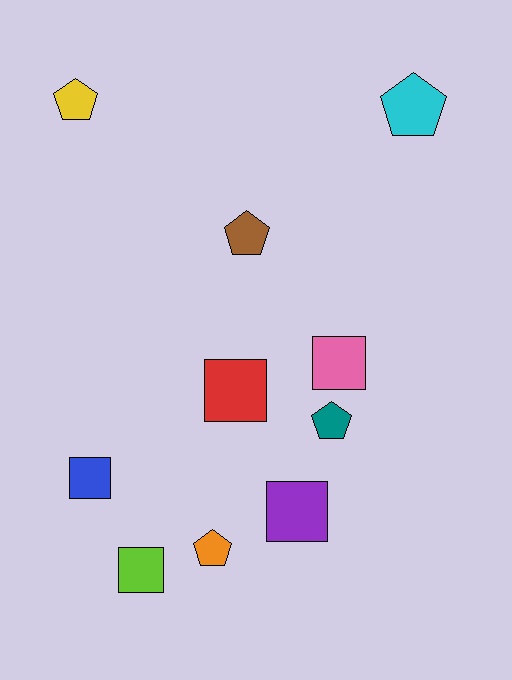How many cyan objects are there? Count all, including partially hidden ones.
There is 1 cyan object.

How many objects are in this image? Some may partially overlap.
There are 10 objects.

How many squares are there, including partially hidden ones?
There are 5 squares.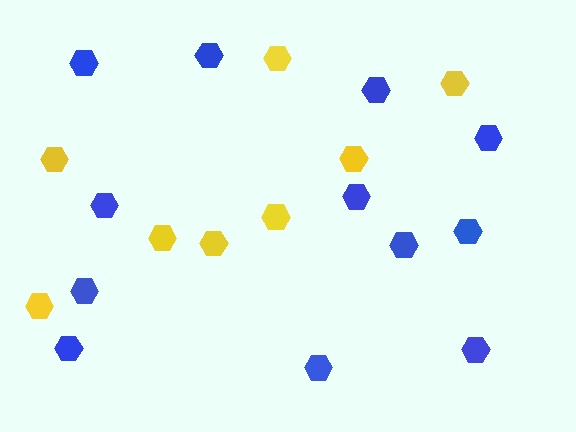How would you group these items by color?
There are 2 groups: one group of blue hexagons (12) and one group of yellow hexagons (8).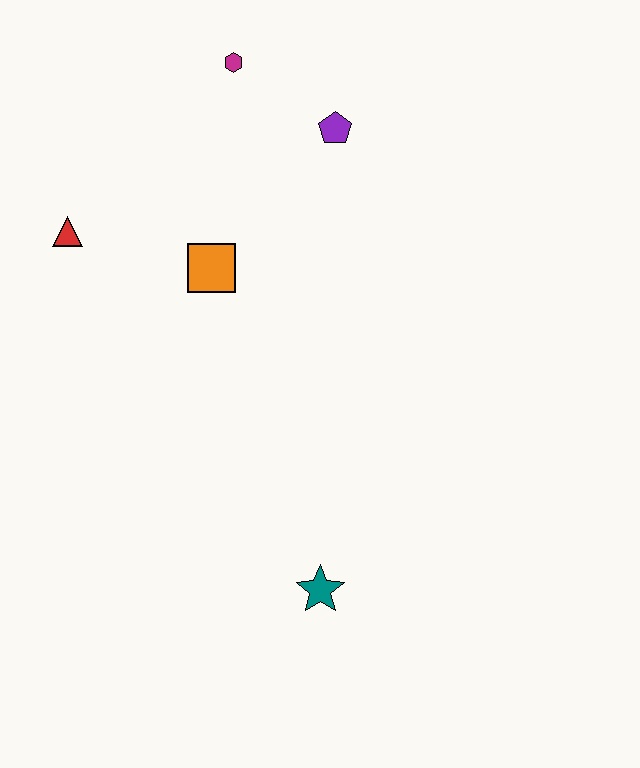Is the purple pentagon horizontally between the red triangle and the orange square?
No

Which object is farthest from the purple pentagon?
The teal star is farthest from the purple pentagon.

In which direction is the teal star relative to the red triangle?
The teal star is below the red triangle.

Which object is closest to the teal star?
The orange square is closest to the teal star.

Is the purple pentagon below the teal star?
No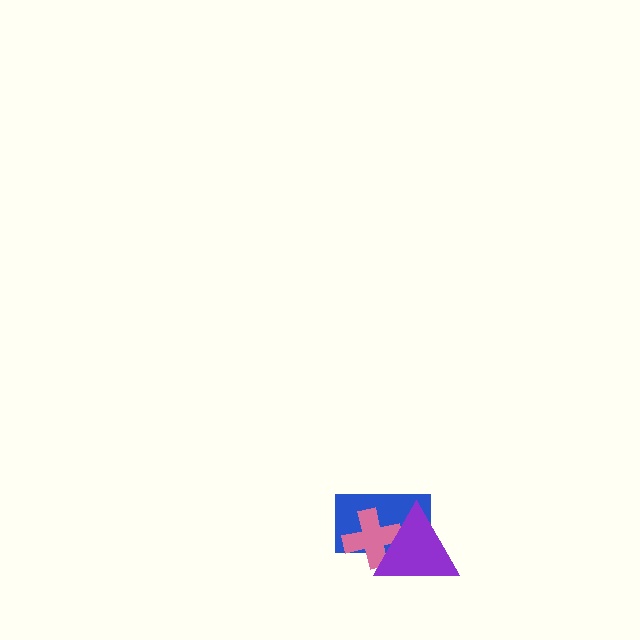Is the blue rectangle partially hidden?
Yes, it is partially covered by another shape.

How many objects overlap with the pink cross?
2 objects overlap with the pink cross.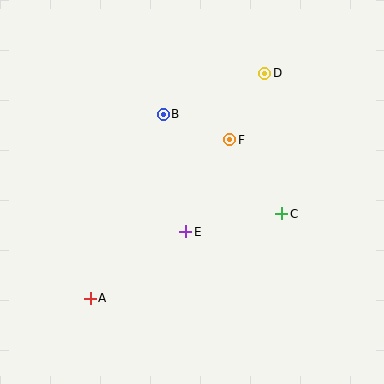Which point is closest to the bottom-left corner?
Point A is closest to the bottom-left corner.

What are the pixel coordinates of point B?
Point B is at (163, 114).